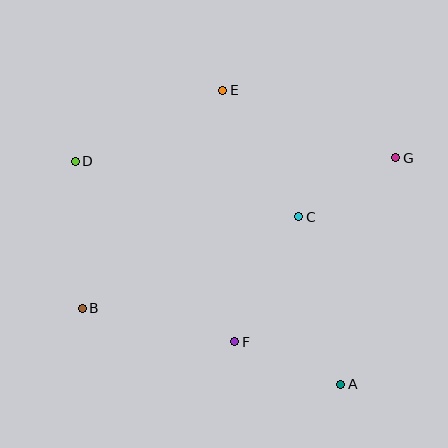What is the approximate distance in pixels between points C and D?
The distance between C and D is approximately 230 pixels.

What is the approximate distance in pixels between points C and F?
The distance between C and F is approximately 140 pixels.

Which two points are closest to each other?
Points C and G are closest to each other.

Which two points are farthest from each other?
Points B and G are farthest from each other.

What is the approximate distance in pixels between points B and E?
The distance between B and E is approximately 259 pixels.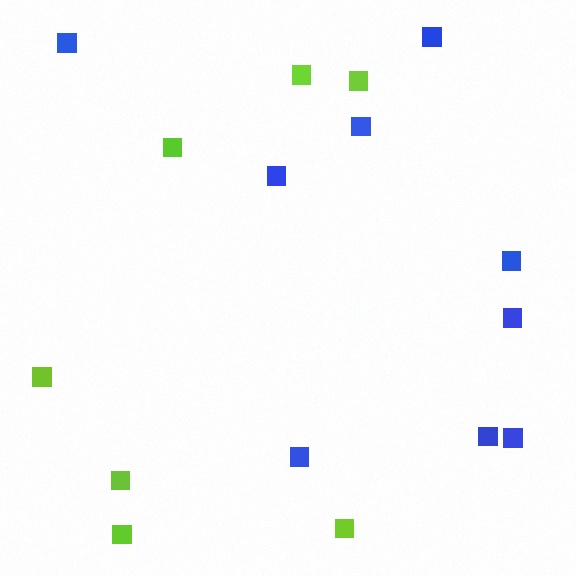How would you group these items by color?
There are 2 groups: one group of lime squares (7) and one group of blue squares (9).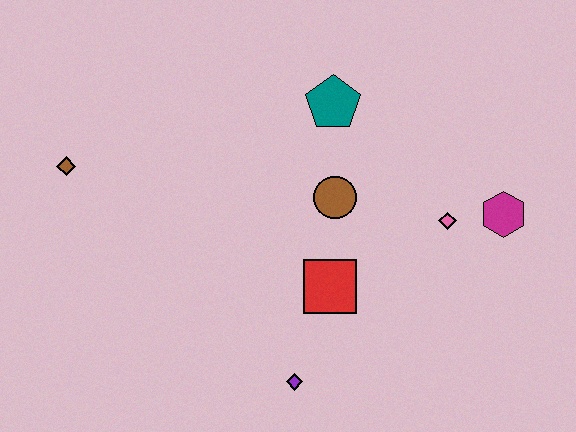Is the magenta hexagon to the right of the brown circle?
Yes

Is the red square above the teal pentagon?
No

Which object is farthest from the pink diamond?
The brown diamond is farthest from the pink diamond.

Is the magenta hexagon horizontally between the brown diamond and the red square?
No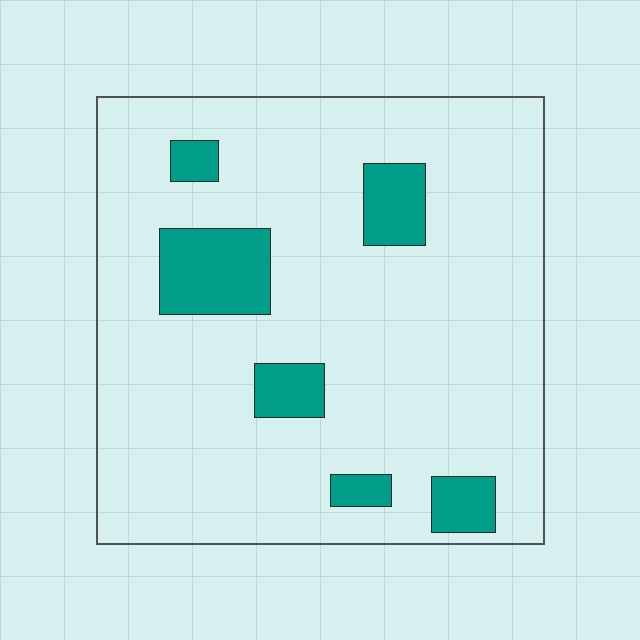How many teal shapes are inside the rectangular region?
6.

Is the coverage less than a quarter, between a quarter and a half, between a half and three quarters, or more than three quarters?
Less than a quarter.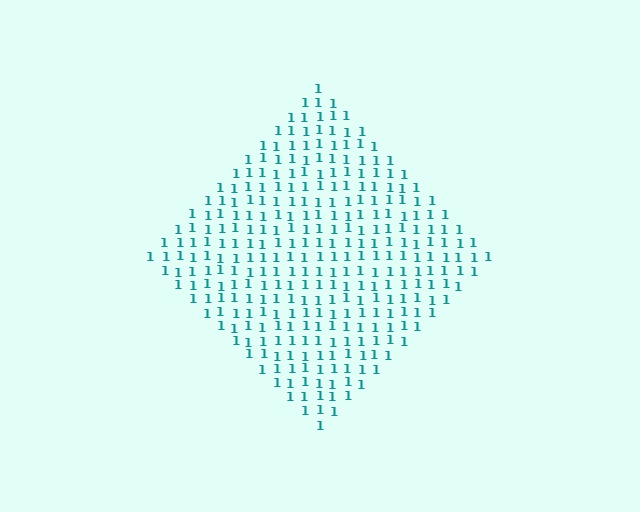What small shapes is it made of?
It is made of small digit 1's.